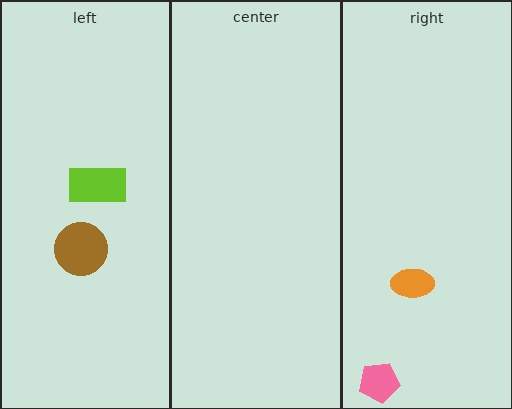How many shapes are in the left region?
2.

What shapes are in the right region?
The orange ellipse, the pink pentagon.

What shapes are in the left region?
The lime rectangle, the brown circle.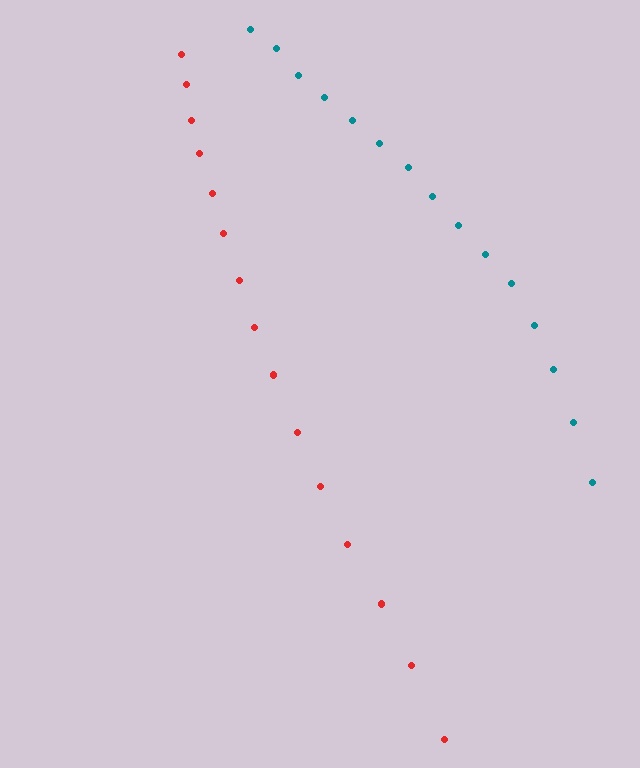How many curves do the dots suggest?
There are 2 distinct paths.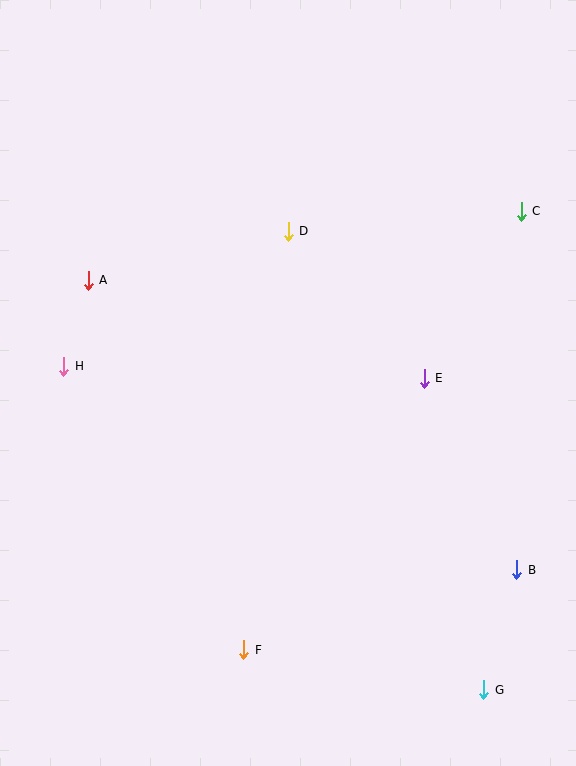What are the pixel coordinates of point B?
Point B is at (517, 570).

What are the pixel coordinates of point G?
Point G is at (484, 690).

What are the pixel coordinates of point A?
Point A is at (88, 280).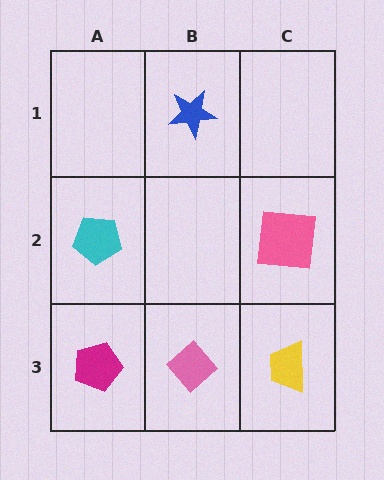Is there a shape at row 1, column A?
No, that cell is empty.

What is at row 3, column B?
A pink diamond.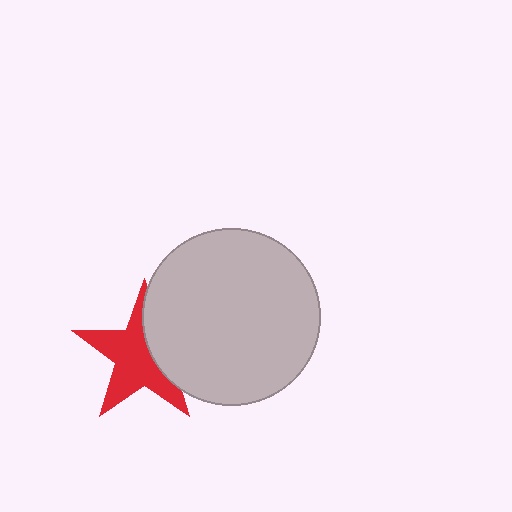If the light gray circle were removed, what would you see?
You would see the complete red star.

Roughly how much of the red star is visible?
About half of it is visible (roughly 65%).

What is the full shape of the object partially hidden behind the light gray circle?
The partially hidden object is a red star.